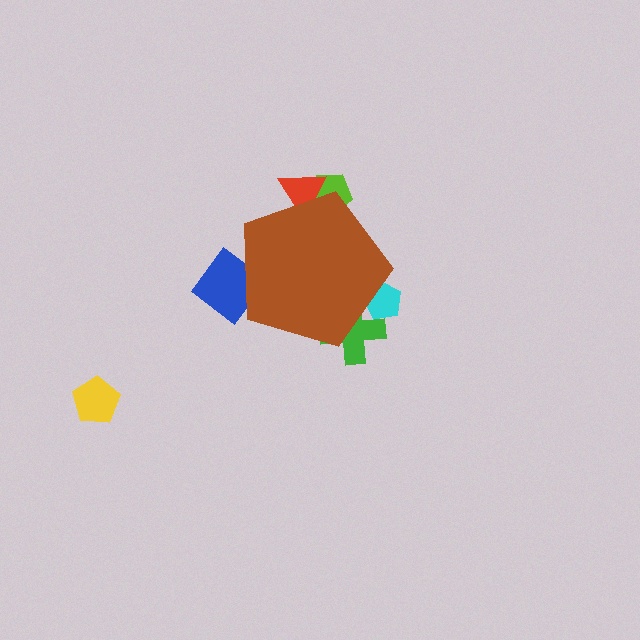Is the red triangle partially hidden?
Yes, the red triangle is partially hidden behind the brown pentagon.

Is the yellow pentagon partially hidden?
No, the yellow pentagon is fully visible.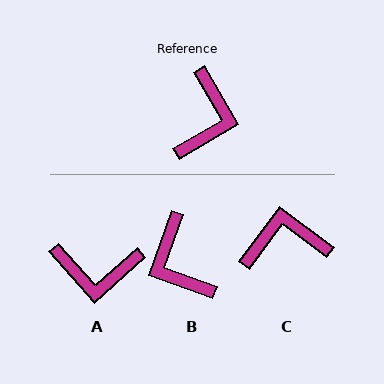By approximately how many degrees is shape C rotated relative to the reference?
Approximately 113 degrees counter-clockwise.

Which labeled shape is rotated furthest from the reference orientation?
B, about 140 degrees away.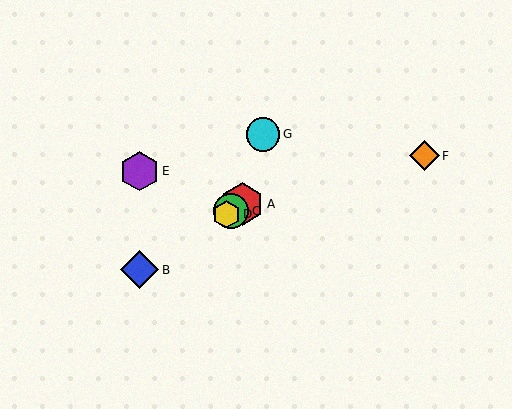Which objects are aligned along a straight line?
Objects A, B, C, D are aligned along a straight line.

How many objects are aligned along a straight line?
4 objects (A, B, C, D) are aligned along a straight line.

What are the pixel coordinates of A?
Object A is at (242, 204).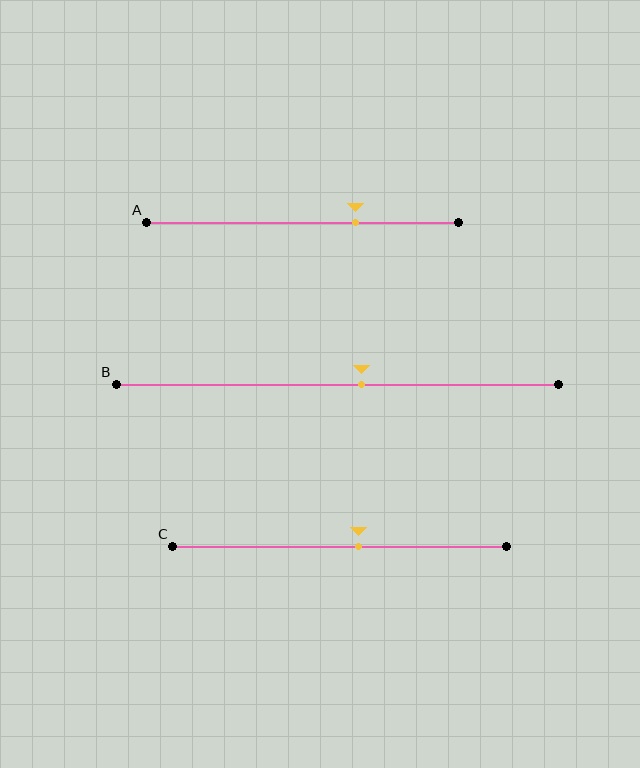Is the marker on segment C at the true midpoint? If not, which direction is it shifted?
No, the marker on segment C is shifted to the right by about 6% of the segment length.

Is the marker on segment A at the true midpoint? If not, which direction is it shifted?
No, the marker on segment A is shifted to the right by about 17% of the segment length.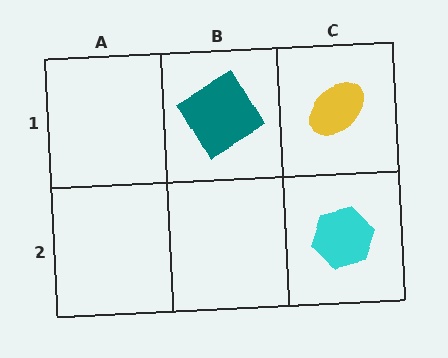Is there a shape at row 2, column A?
No, that cell is empty.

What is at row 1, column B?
A teal diamond.